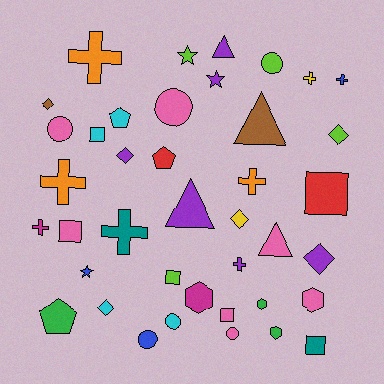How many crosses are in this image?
There are 8 crosses.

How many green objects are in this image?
There are 3 green objects.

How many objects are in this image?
There are 40 objects.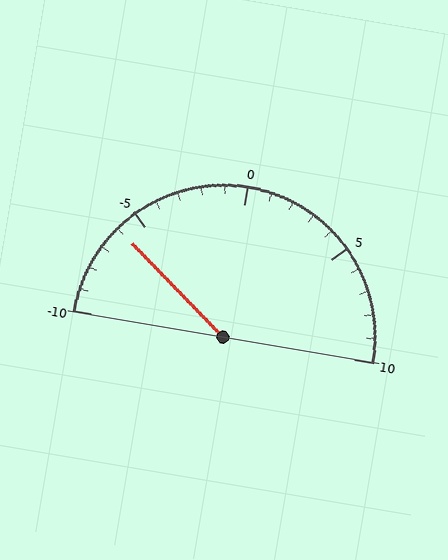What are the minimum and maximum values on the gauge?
The gauge ranges from -10 to 10.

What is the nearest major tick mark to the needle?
The nearest major tick mark is -5.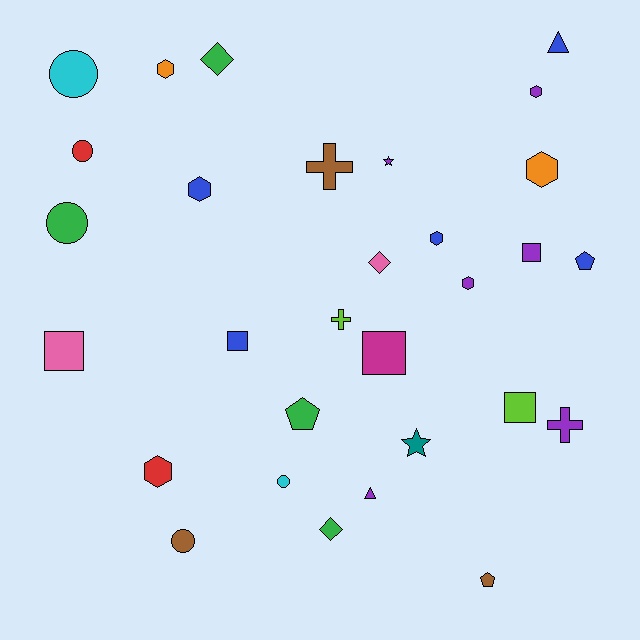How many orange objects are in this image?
There are 2 orange objects.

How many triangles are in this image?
There are 2 triangles.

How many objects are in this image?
There are 30 objects.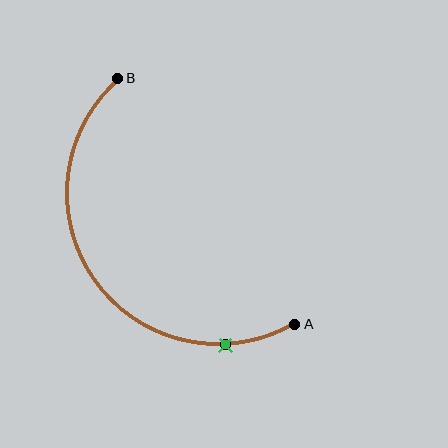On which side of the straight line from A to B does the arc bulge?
The arc bulges below and to the left of the straight line connecting A and B.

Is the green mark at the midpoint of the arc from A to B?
No. The green mark lies on the arc but is closer to endpoint A. The arc midpoint would be at the point on the curve equidistant along the arc from both A and B.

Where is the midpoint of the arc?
The arc midpoint is the point on the curve farthest from the straight line joining A and B. It sits below and to the left of that line.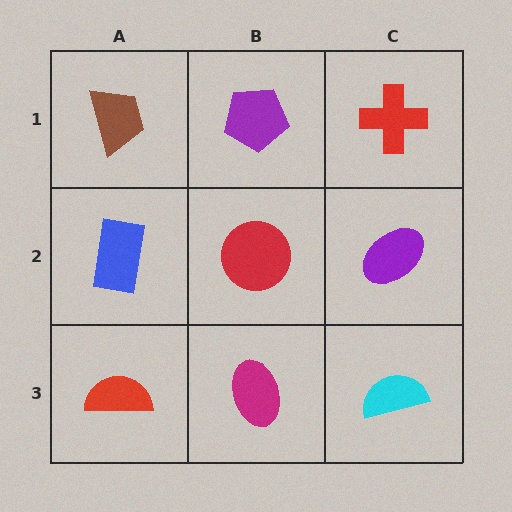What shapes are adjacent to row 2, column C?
A red cross (row 1, column C), a cyan semicircle (row 3, column C), a red circle (row 2, column B).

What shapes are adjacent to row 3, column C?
A purple ellipse (row 2, column C), a magenta ellipse (row 3, column B).